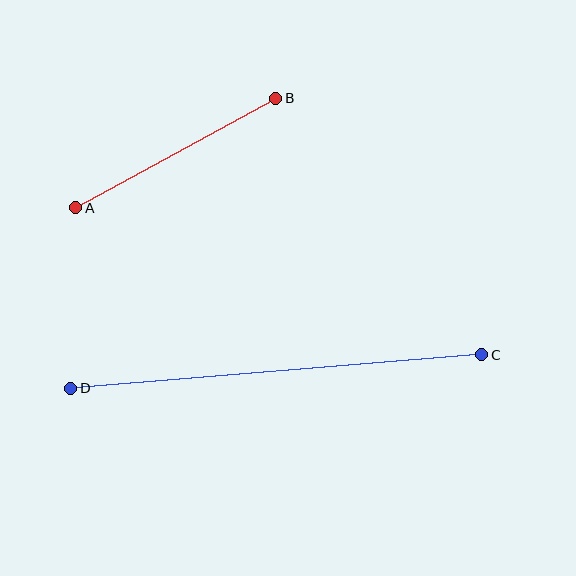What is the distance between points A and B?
The distance is approximately 228 pixels.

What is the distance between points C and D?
The distance is approximately 413 pixels.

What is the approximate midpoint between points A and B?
The midpoint is at approximately (176, 153) pixels.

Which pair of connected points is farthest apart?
Points C and D are farthest apart.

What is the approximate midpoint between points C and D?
The midpoint is at approximately (276, 372) pixels.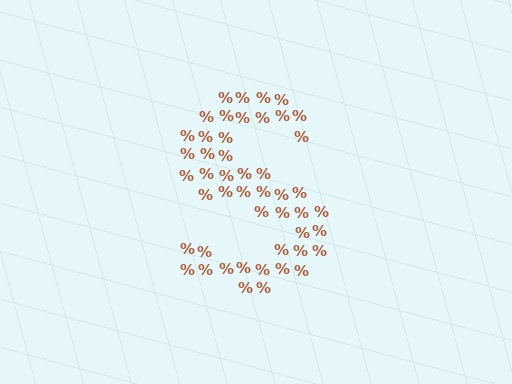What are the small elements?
The small elements are percent signs.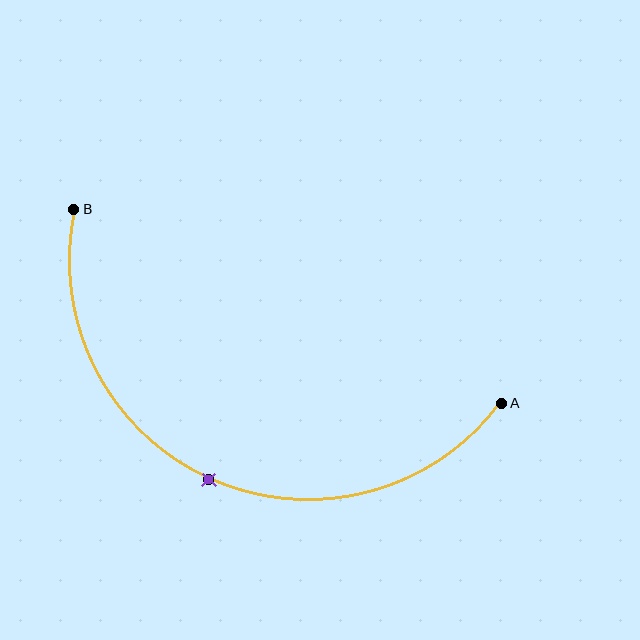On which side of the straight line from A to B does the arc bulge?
The arc bulges below the straight line connecting A and B.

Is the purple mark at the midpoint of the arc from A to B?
Yes. The purple mark lies on the arc at equal arc-length from both A and B — it is the arc midpoint.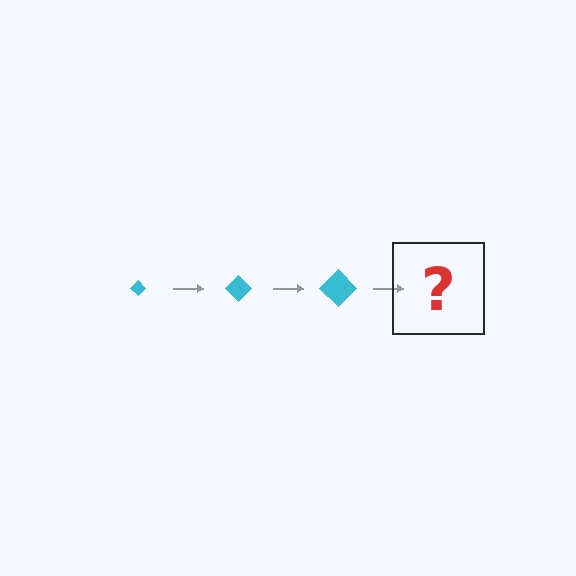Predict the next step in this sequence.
The next step is a cyan diamond, larger than the previous one.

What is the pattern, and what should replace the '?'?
The pattern is that the diamond gets progressively larger each step. The '?' should be a cyan diamond, larger than the previous one.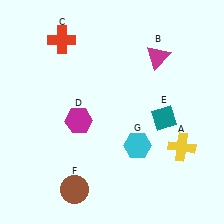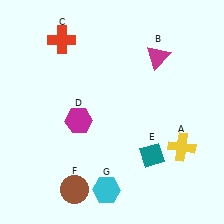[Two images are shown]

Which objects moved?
The objects that moved are: the teal diamond (E), the cyan hexagon (G).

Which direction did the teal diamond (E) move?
The teal diamond (E) moved down.